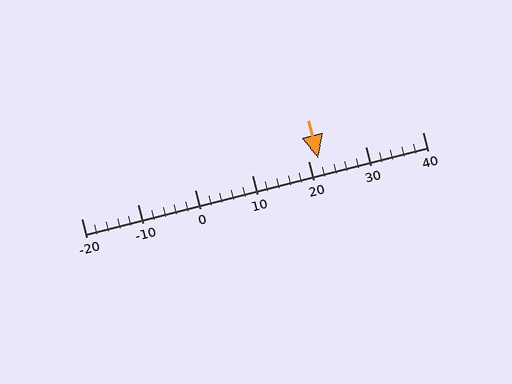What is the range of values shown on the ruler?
The ruler shows values from -20 to 40.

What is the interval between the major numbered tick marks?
The major tick marks are spaced 10 units apart.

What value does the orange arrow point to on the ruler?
The orange arrow points to approximately 22.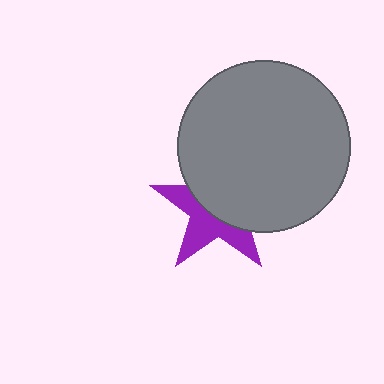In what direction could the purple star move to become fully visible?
The purple star could move toward the lower-left. That would shift it out from behind the gray circle entirely.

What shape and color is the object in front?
The object in front is a gray circle.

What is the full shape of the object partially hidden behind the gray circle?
The partially hidden object is a purple star.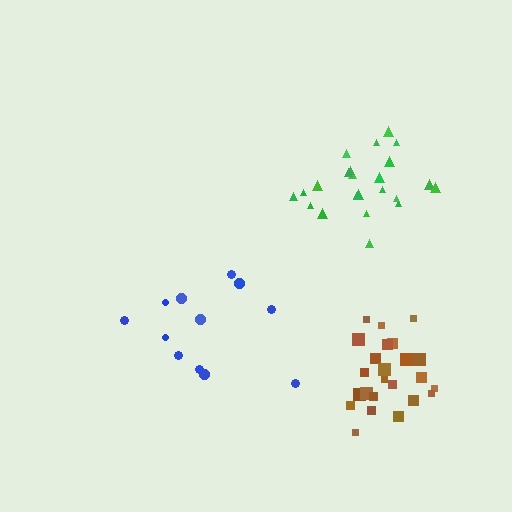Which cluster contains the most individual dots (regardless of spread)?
Brown (24).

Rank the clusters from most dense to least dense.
brown, green, blue.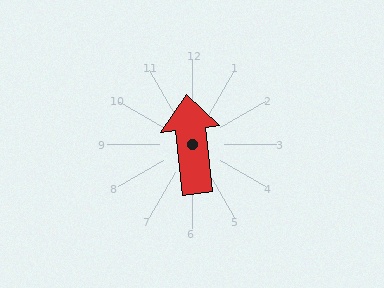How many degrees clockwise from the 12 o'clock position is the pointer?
Approximately 353 degrees.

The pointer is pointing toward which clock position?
Roughly 12 o'clock.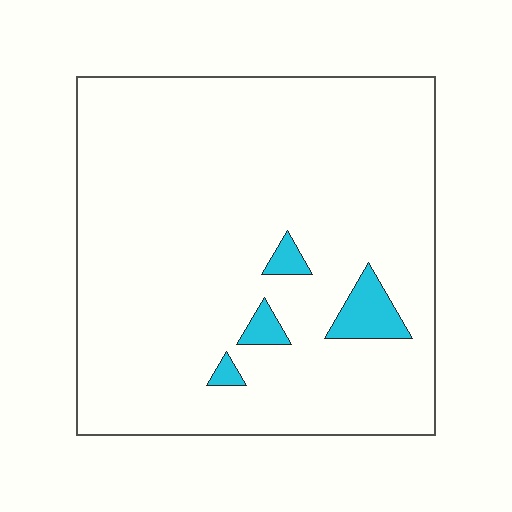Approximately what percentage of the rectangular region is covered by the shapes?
Approximately 5%.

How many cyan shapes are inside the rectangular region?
4.